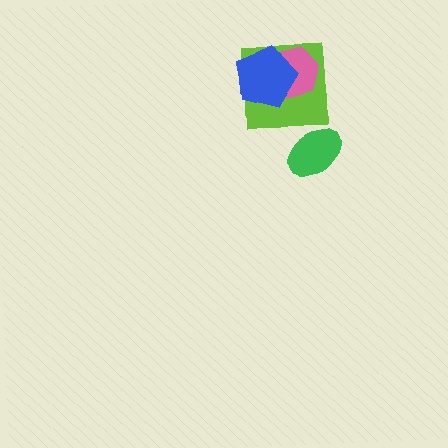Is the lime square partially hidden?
Yes, it is partially covered by another shape.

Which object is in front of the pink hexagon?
The blue pentagon is in front of the pink hexagon.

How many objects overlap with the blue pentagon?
2 objects overlap with the blue pentagon.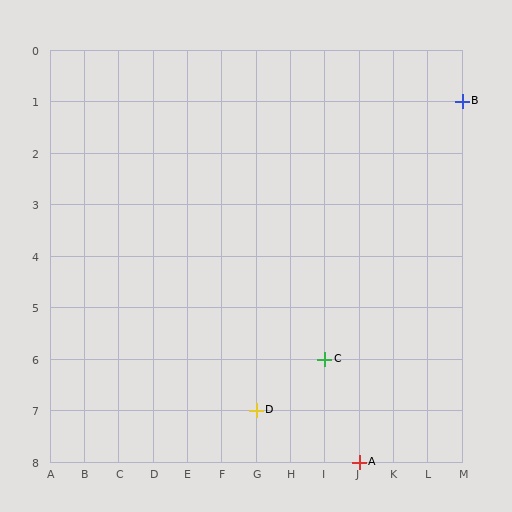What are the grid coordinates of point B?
Point B is at grid coordinates (M, 1).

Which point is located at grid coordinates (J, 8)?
Point A is at (J, 8).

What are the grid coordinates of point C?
Point C is at grid coordinates (I, 6).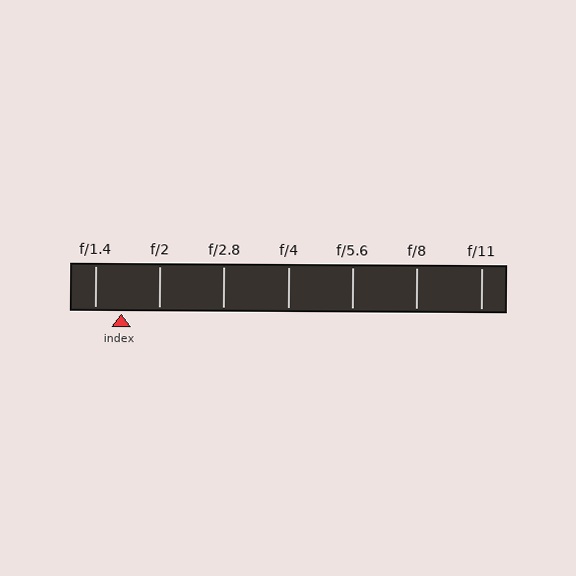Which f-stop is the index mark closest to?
The index mark is closest to f/1.4.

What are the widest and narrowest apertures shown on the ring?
The widest aperture shown is f/1.4 and the narrowest is f/11.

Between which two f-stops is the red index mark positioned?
The index mark is between f/1.4 and f/2.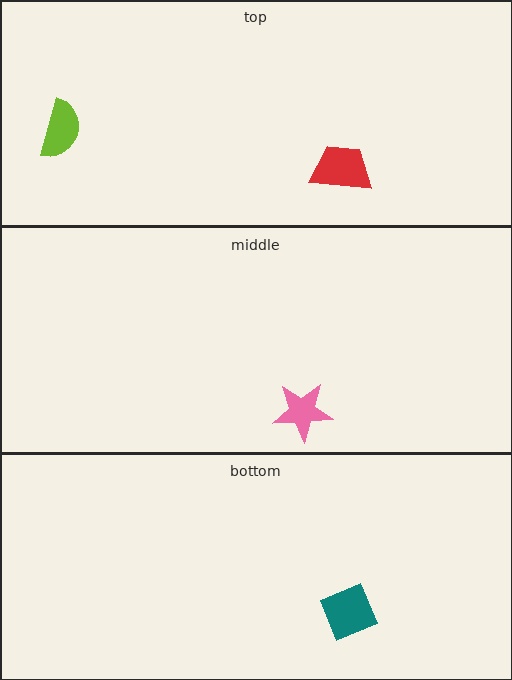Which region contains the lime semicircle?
The top region.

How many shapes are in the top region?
2.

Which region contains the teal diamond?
The bottom region.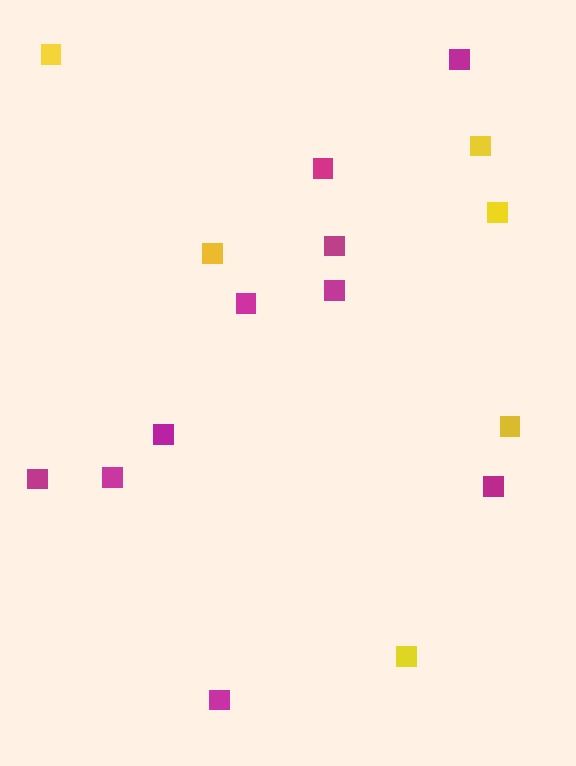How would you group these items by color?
There are 2 groups: one group of yellow squares (6) and one group of magenta squares (10).